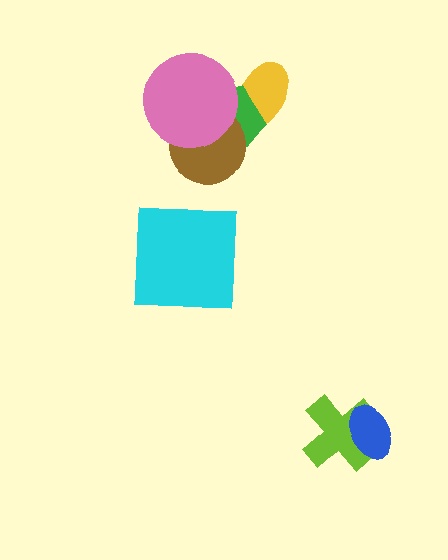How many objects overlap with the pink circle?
3 objects overlap with the pink circle.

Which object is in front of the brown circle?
The pink circle is in front of the brown circle.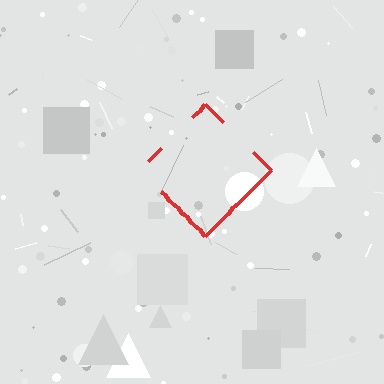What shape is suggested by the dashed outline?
The dashed outline suggests a diamond.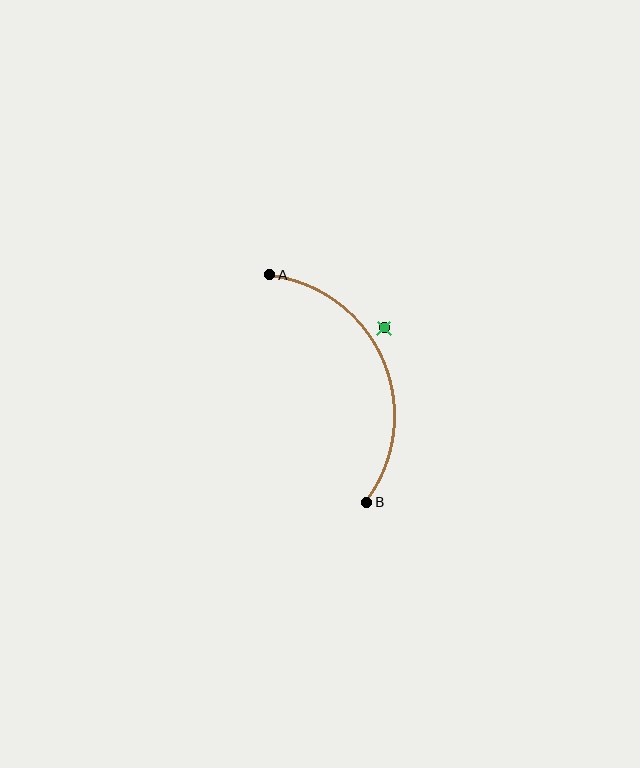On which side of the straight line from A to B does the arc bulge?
The arc bulges to the right of the straight line connecting A and B.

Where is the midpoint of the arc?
The arc midpoint is the point on the curve farthest from the straight line joining A and B. It sits to the right of that line.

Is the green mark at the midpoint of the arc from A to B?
No — the green mark does not lie on the arc at all. It sits slightly outside the curve.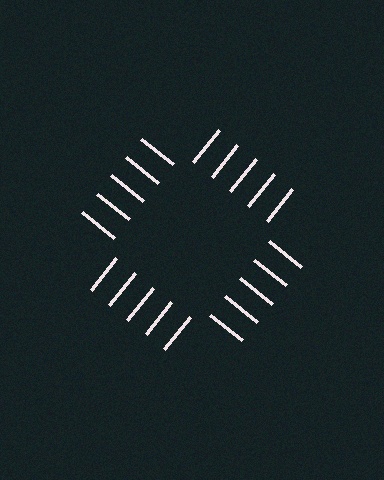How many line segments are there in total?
20 — 5 along each of the 4 edges.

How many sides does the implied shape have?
4 sides — the line-ends trace a square.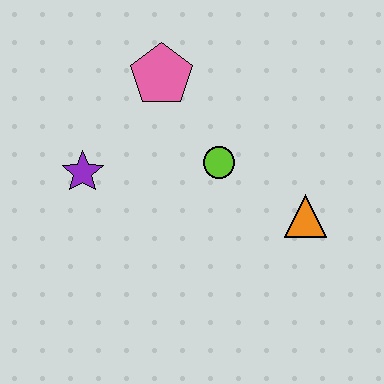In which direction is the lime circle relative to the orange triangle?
The lime circle is to the left of the orange triangle.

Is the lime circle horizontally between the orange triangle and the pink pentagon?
Yes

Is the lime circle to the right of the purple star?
Yes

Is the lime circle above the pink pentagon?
No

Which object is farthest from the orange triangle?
The purple star is farthest from the orange triangle.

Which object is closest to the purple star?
The pink pentagon is closest to the purple star.